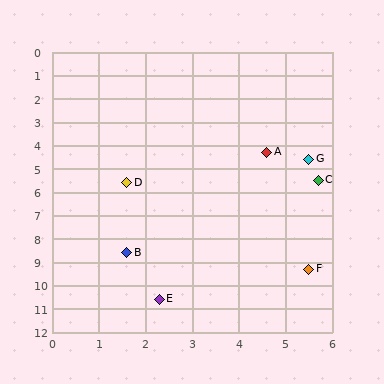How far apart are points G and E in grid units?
Points G and E are about 6.8 grid units apart.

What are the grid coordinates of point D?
Point D is at approximately (1.6, 5.6).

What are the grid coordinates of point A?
Point A is at approximately (4.6, 4.3).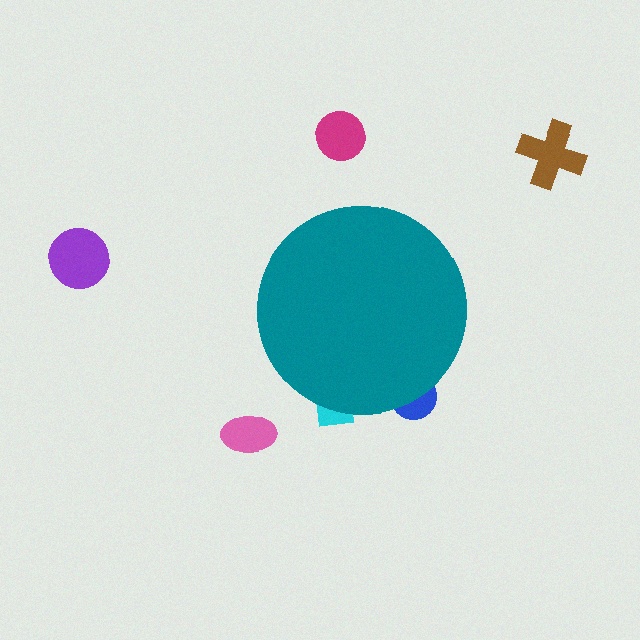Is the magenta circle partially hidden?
No, the magenta circle is fully visible.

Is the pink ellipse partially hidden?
No, the pink ellipse is fully visible.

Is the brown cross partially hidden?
No, the brown cross is fully visible.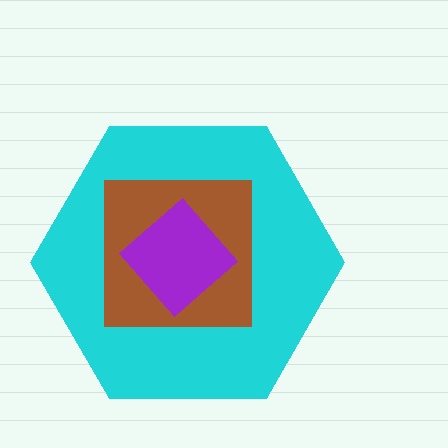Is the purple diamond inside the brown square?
Yes.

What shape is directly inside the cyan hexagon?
The brown square.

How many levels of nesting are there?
3.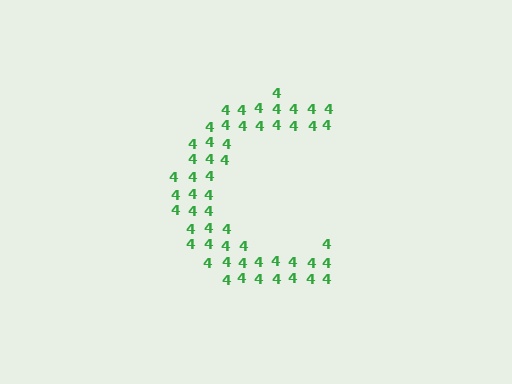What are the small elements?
The small elements are digit 4's.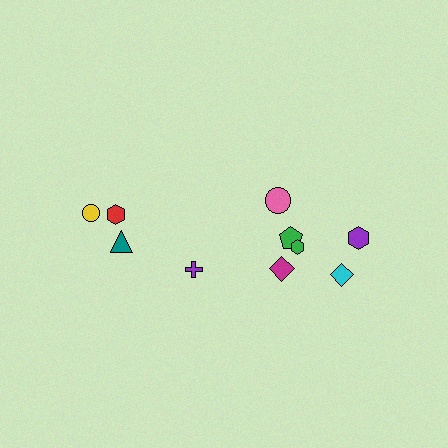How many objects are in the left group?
There are 4 objects.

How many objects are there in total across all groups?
There are 10 objects.